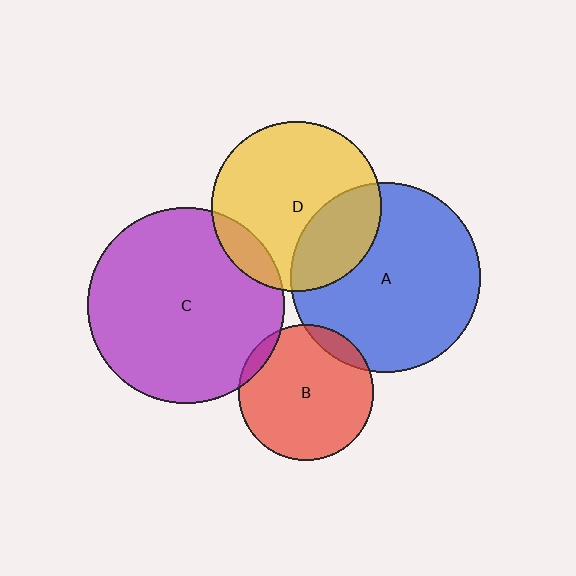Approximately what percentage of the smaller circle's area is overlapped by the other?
Approximately 10%.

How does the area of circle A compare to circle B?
Approximately 2.0 times.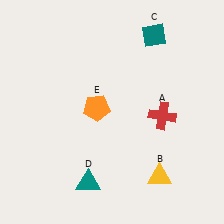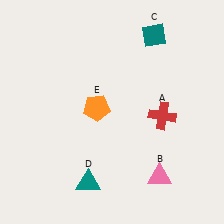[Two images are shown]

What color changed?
The triangle (B) changed from yellow in Image 1 to pink in Image 2.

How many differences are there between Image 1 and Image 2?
There is 1 difference between the two images.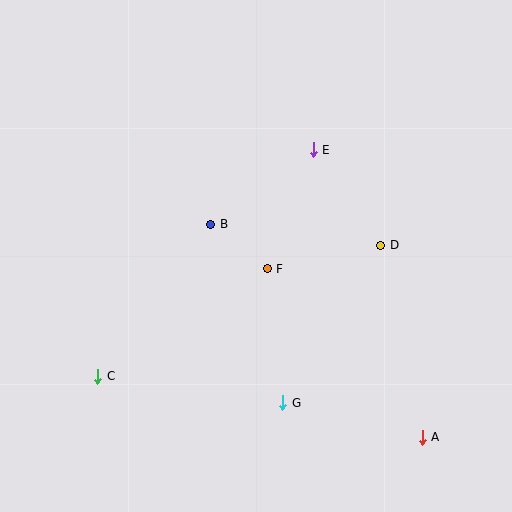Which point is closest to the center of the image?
Point F at (267, 269) is closest to the center.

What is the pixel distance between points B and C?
The distance between B and C is 190 pixels.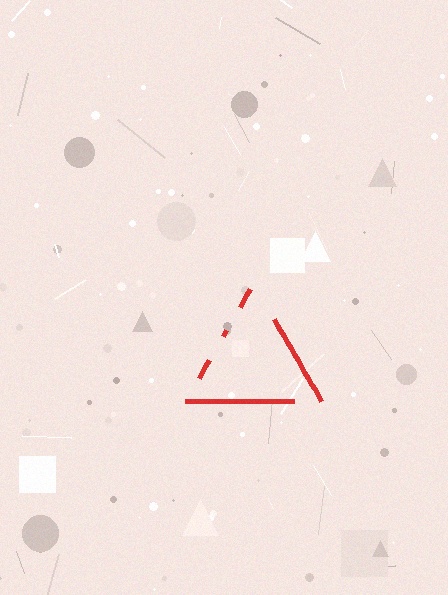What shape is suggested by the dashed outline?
The dashed outline suggests a triangle.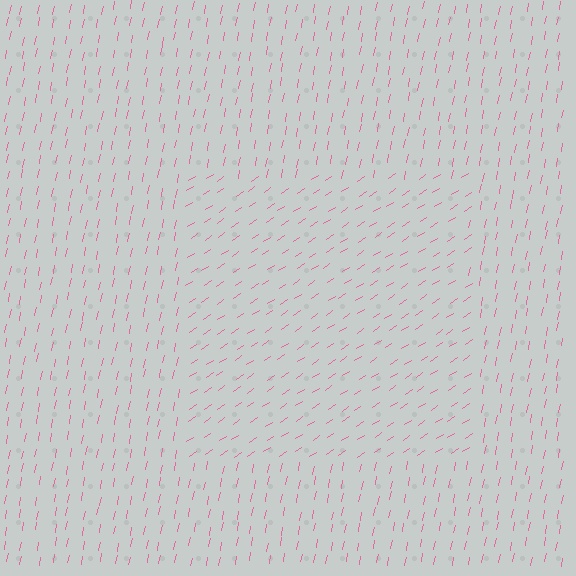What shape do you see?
I see a rectangle.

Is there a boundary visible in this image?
Yes, there is a texture boundary formed by a change in line orientation.